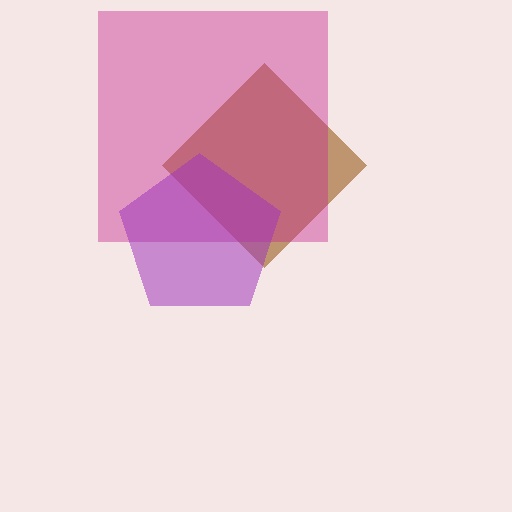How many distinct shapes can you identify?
There are 3 distinct shapes: a brown diamond, a magenta square, a purple pentagon.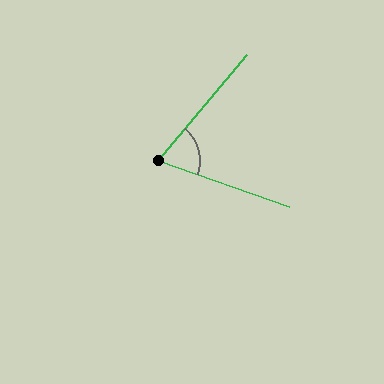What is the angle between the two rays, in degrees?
Approximately 69 degrees.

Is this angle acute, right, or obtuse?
It is acute.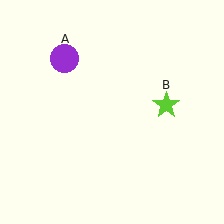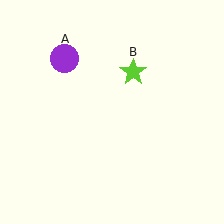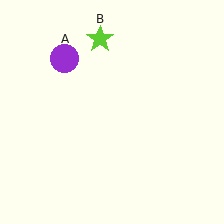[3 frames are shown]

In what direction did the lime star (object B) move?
The lime star (object B) moved up and to the left.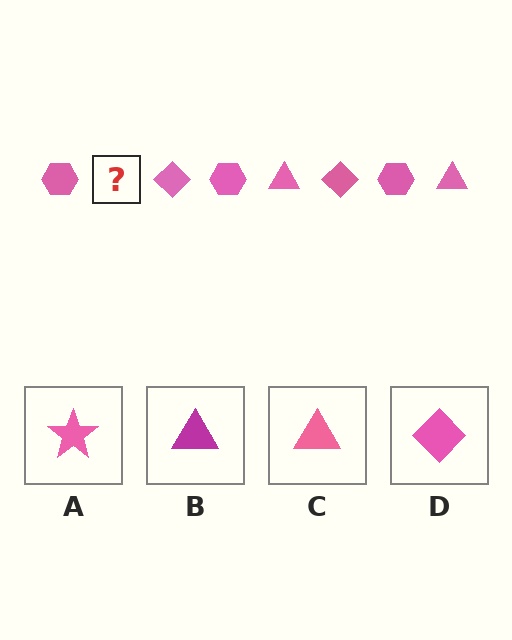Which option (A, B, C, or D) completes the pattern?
C.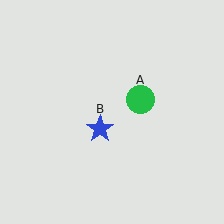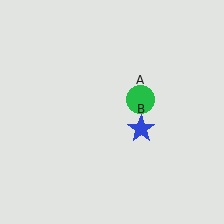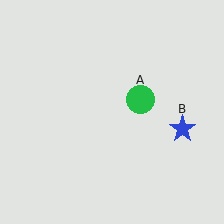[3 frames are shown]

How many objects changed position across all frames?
1 object changed position: blue star (object B).